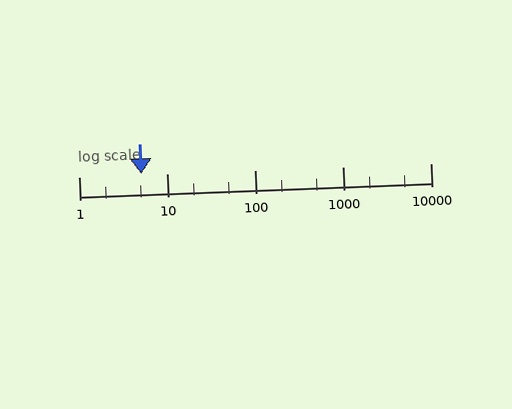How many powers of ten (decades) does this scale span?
The scale spans 4 decades, from 1 to 10000.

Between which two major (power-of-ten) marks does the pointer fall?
The pointer is between 1 and 10.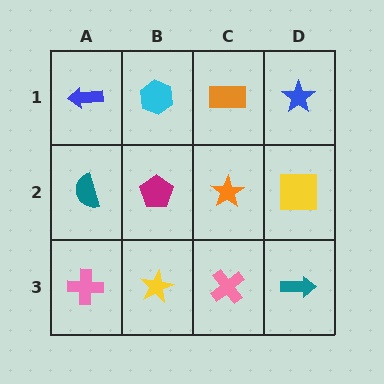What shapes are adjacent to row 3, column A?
A teal semicircle (row 2, column A), a yellow star (row 3, column B).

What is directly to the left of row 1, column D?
An orange rectangle.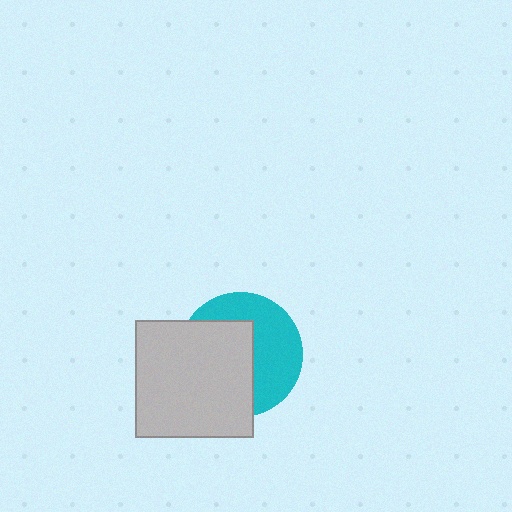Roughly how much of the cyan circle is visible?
About half of it is visible (roughly 48%).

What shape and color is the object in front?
The object in front is a light gray square.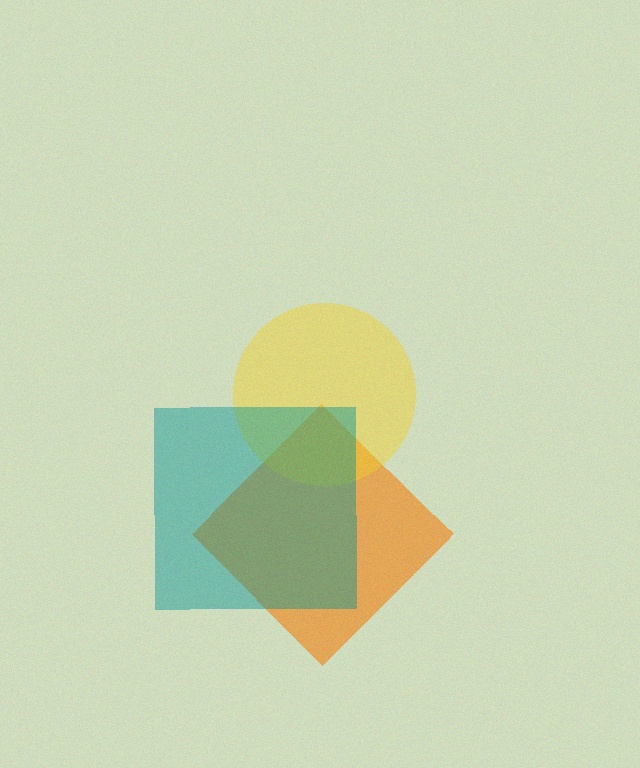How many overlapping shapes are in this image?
There are 3 overlapping shapes in the image.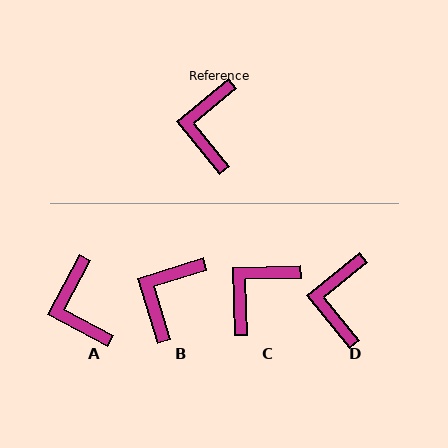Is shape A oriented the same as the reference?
No, it is off by about 22 degrees.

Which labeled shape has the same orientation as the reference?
D.